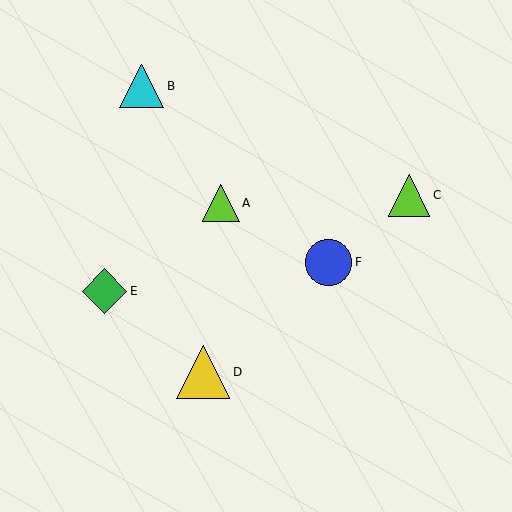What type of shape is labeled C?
Shape C is a lime triangle.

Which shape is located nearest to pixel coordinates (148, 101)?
The cyan triangle (labeled B) at (142, 86) is nearest to that location.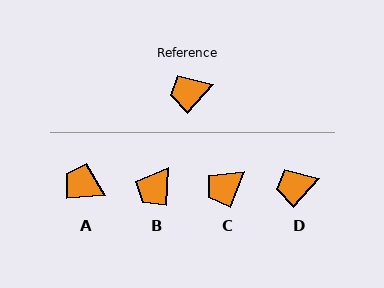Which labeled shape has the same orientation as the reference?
D.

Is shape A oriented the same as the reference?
No, it is off by about 44 degrees.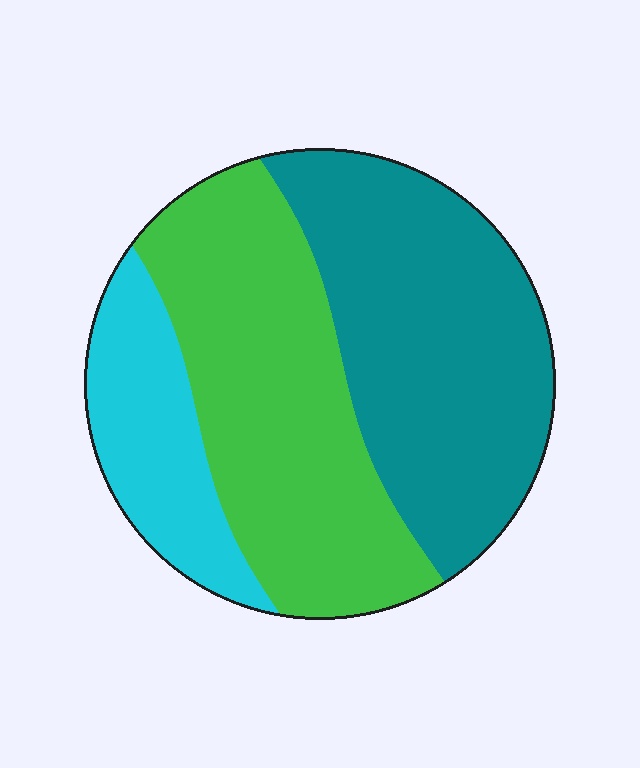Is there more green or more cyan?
Green.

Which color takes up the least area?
Cyan, at roughly 20%.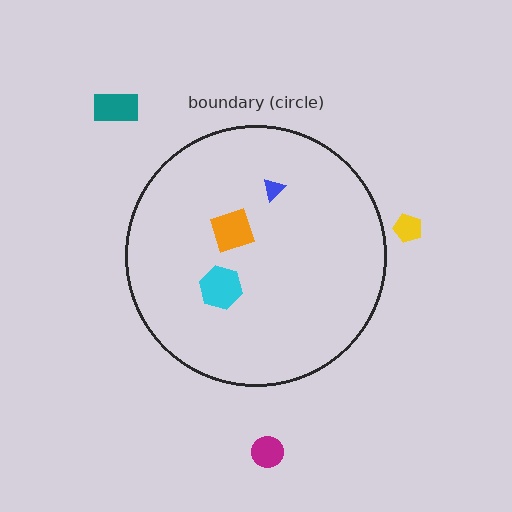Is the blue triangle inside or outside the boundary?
Inside.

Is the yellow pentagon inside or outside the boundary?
Outside.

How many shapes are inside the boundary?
3 inside, 3 outside.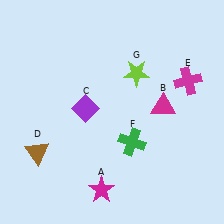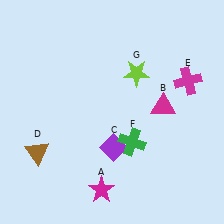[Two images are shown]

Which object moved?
The purple diamond (C) moved down.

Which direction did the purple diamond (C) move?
The purple diamond (C) moved down.